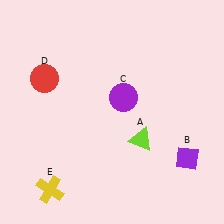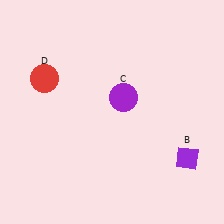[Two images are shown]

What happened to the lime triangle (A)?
The lime triangle (A) was removed in Image 2. It was in the bottom-right area of Image 1.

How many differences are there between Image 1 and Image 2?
There are 2 differences between the two images.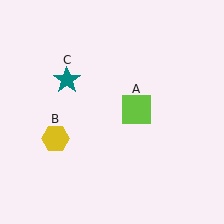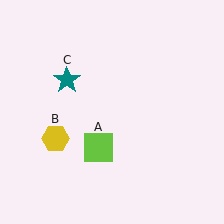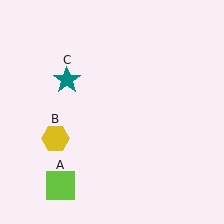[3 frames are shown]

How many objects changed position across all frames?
1 object changed position: lime square (object A).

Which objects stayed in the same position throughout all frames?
Yellow hexagon (object B) and teal star (object C) remained stationary.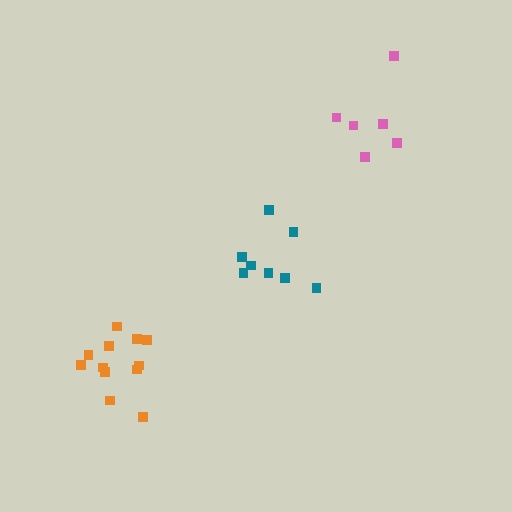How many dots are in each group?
Group 1: 12 dots, Group 2: 8 dots, Group 3: 6 dots (26 total).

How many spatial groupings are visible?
There are 3 spatial groupings.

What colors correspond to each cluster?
The clusters are colored: orange, teal, pink.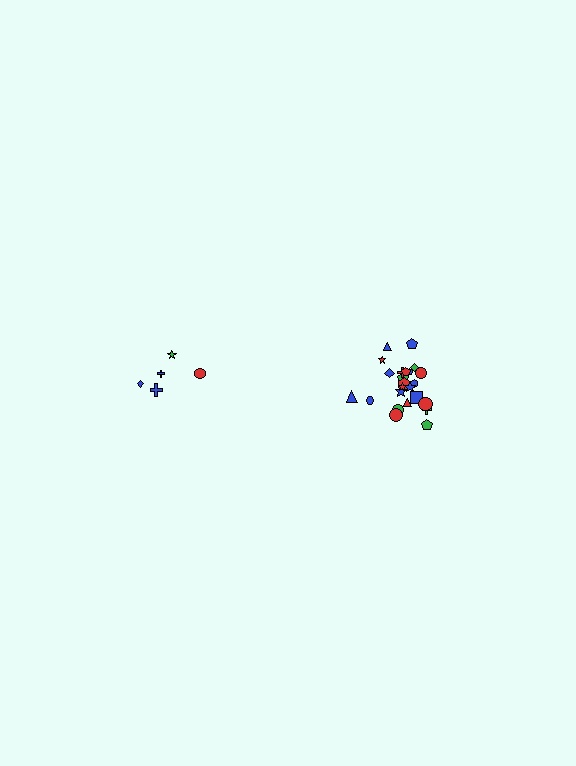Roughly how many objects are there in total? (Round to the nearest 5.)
Roughly 30 objects in total.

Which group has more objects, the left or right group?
The right group.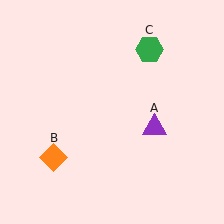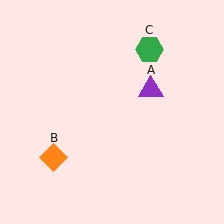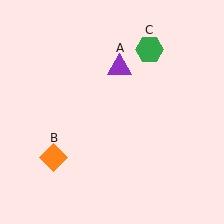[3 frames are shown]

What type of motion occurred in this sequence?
The purple triangle (object A) rotated counterclockwise around the center of the scene.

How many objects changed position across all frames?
1 object changed position: purple triangle (object A).